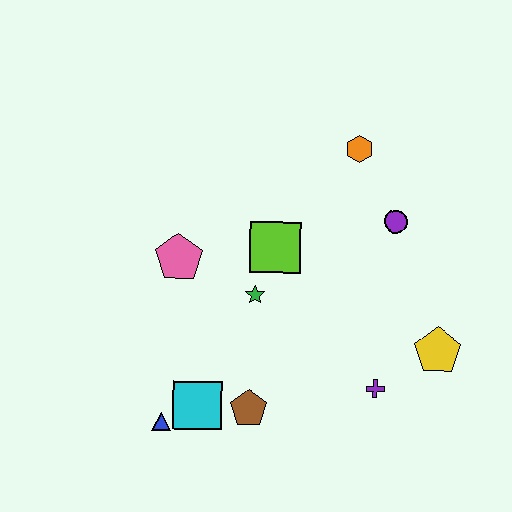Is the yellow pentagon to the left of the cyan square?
No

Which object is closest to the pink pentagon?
The green star is closest to the pink pentagon.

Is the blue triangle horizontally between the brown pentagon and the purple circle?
No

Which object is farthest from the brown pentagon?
The orange hexagon is farthest from the brown pentagon.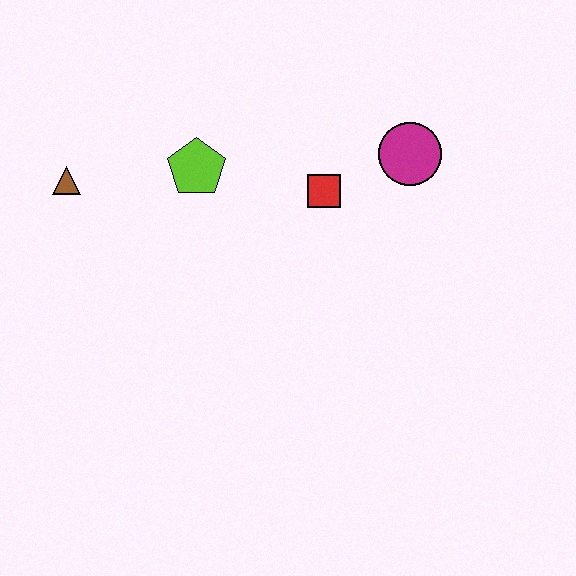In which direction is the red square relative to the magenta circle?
The red square is to the left of the magenta circle.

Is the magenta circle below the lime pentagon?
No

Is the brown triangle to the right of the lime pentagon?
No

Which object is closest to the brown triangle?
The lime pentagon is closest to the brown triangle.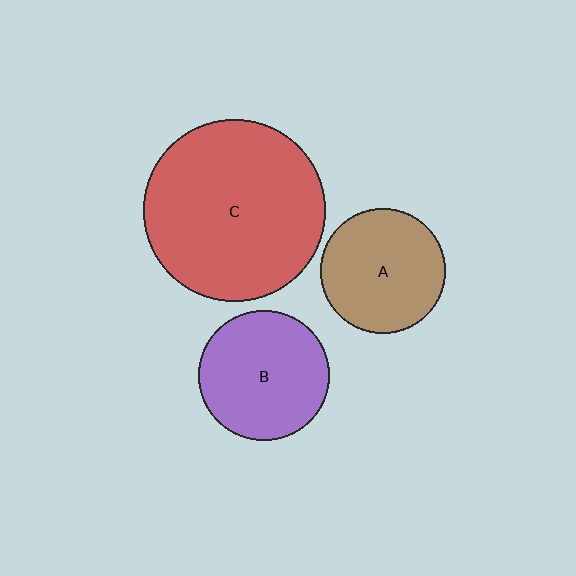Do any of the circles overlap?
No, none of the circles overlap.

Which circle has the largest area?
Circle C (red).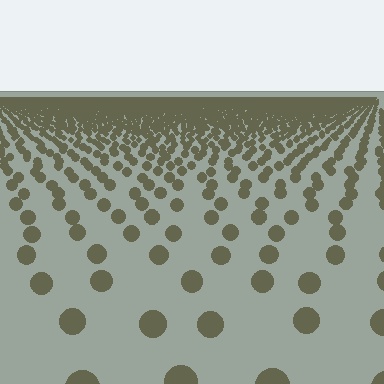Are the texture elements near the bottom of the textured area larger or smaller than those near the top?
Larger. Near the bottom, elements are closer to the viewer and appear at a bigger on-screen size.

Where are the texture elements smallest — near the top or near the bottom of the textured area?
Near the top.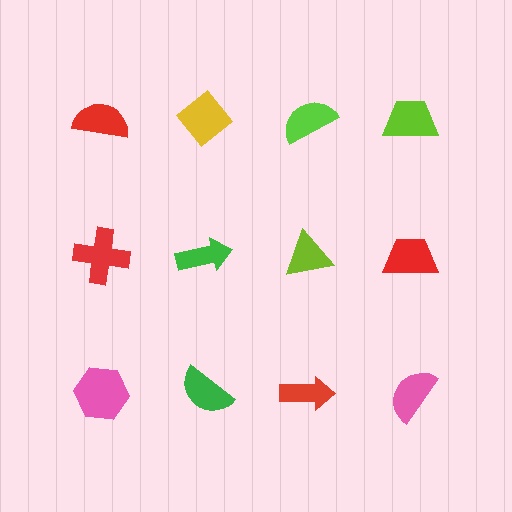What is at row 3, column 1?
A pink hexagon.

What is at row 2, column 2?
A green arrow.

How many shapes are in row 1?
4 shapes.